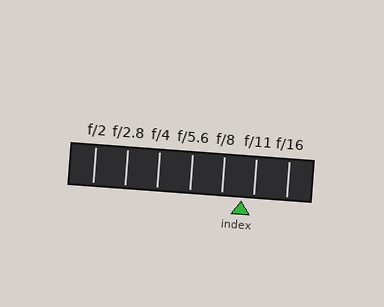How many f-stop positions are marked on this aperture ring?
There are 7 f-stop positions marked.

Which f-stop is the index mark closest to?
The index mark is closest to f/11.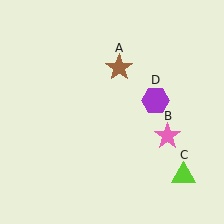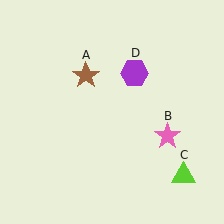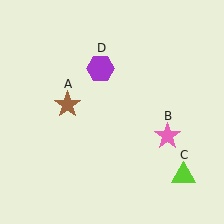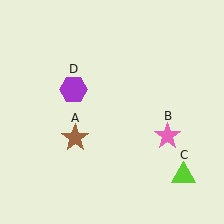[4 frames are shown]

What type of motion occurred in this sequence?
The brown star (object A), purple hexagon (object D) rotated counterclockwise around the center of the scene.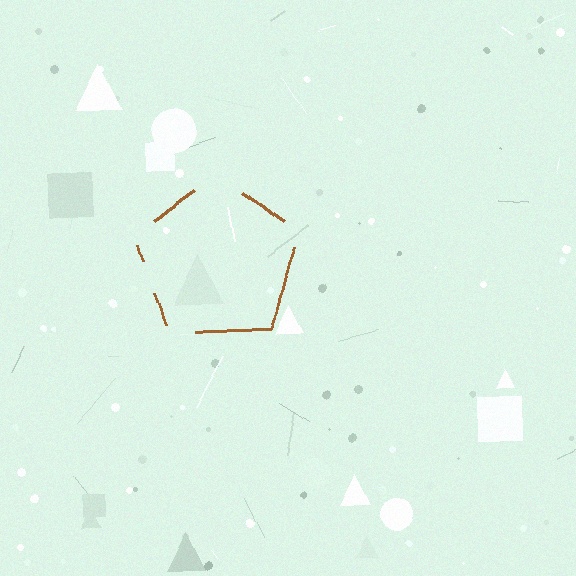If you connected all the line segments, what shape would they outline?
They would outline a pentagon.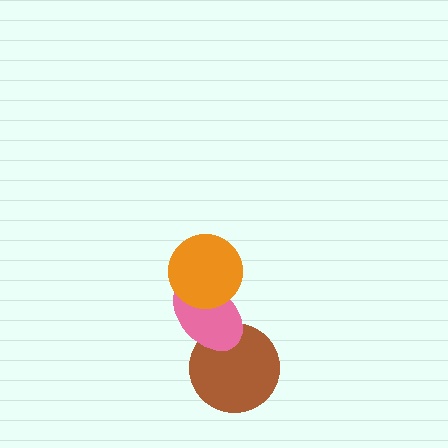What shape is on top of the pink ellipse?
The orange circle is on top of the pink ellipse.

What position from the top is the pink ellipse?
The pink ellipse is 2nd from the top.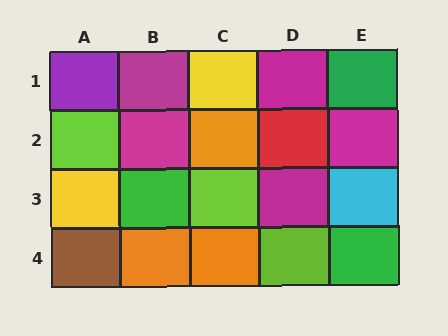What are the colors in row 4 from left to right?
Brown, orange, orange, lime, green.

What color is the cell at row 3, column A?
Yellow.